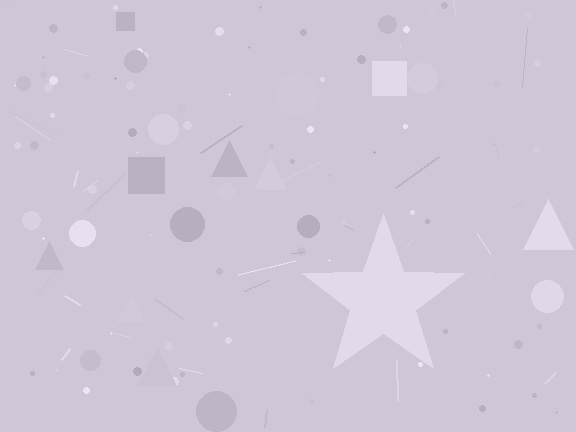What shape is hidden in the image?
A star is hidden in the image.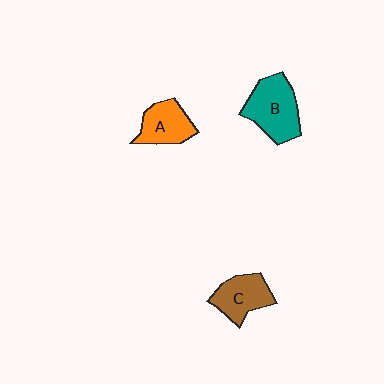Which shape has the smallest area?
Shape A (orange).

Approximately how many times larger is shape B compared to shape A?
Approximately 1.4 times.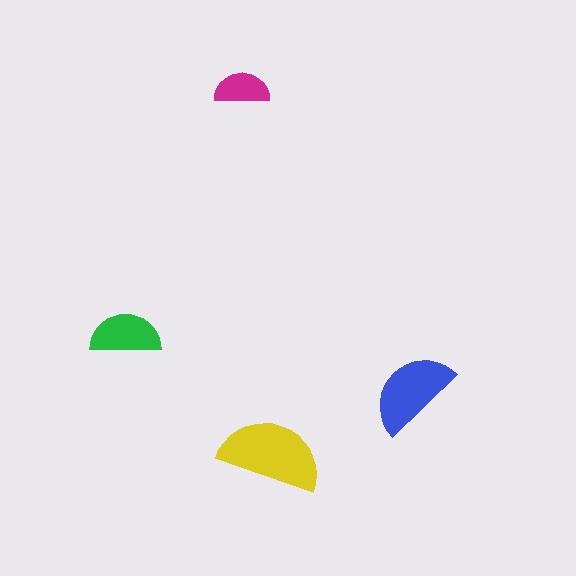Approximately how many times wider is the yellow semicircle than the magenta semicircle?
About 2 times wider.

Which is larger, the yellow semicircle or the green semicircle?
The yellow one.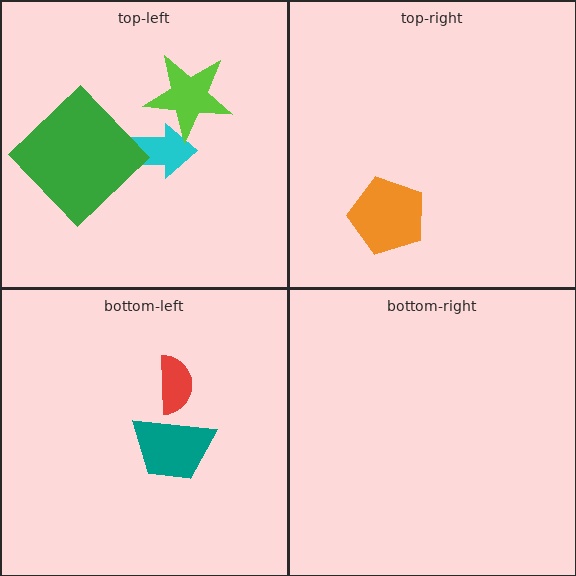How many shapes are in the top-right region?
1.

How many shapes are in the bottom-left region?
2.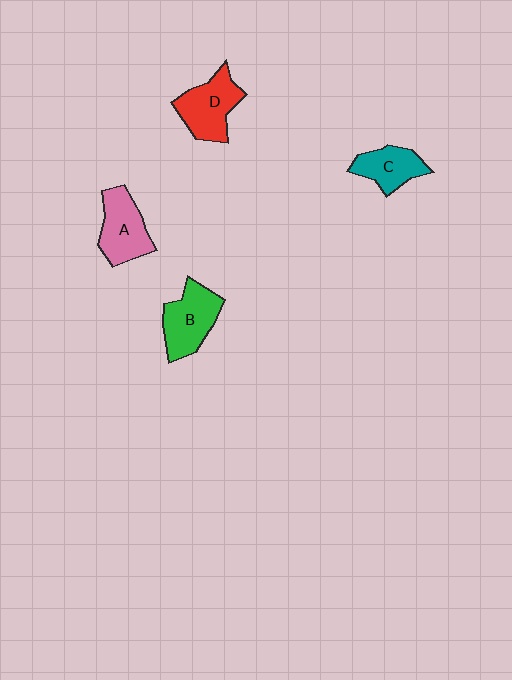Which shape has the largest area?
Shape B (green).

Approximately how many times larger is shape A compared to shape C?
Approximately 1.3 times.